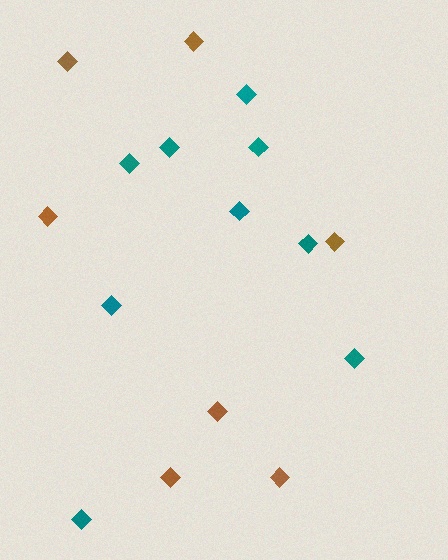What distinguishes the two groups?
There are 2 groups: one group of brown diamonds (7) and one group of teal diamonds (9).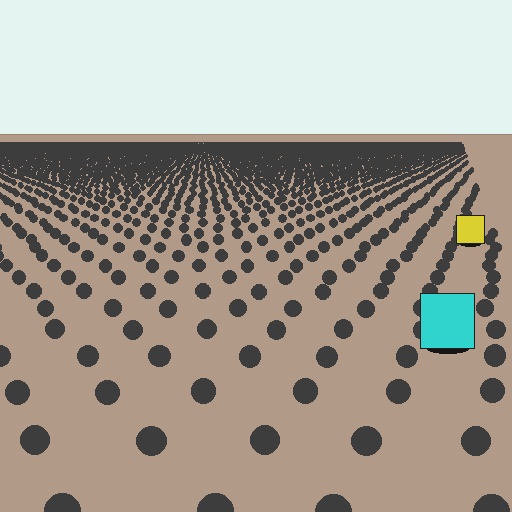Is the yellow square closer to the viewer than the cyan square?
No. The cyan square is closer — you can tell from the texture gradient: the ground texture is coarser near it.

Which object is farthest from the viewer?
The yellow square is farthest from the viewer. It appears smaller and the ground texture around it is denser.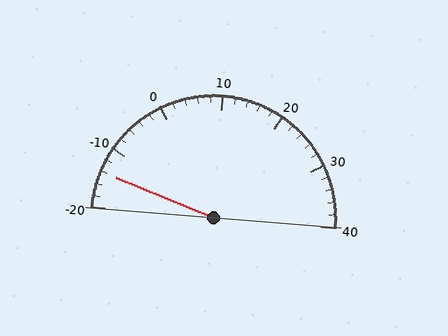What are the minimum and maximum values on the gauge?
The gauge ranges from -20 to 40.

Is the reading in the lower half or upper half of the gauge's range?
The reading is in the lower half of the range (-20 to 40).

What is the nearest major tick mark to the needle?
The nearest major tick mark is -10.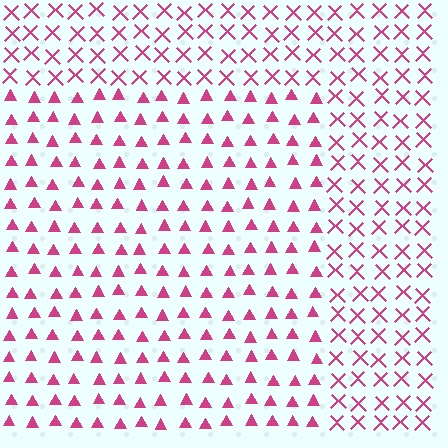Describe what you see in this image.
The image is filled with small magenta elements arranged in a uniform grid. A rectangle-shaped region contains triangles, while the surrounding area contains X marks. The boundary is defined purely by the change in element shape.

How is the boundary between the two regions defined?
The boundary is defined by a change in element shape: triangles inside vs. X marks outside. All elements share the same color and spacing.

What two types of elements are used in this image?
The image uses triangles inside the rectangle region and X marks outside it.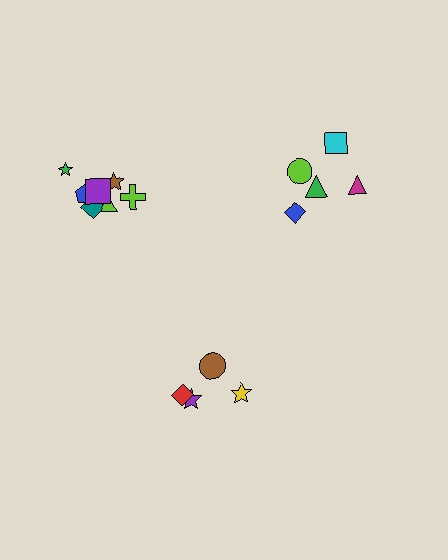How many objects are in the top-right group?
There are 5 objects.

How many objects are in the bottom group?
There are 4 objects.